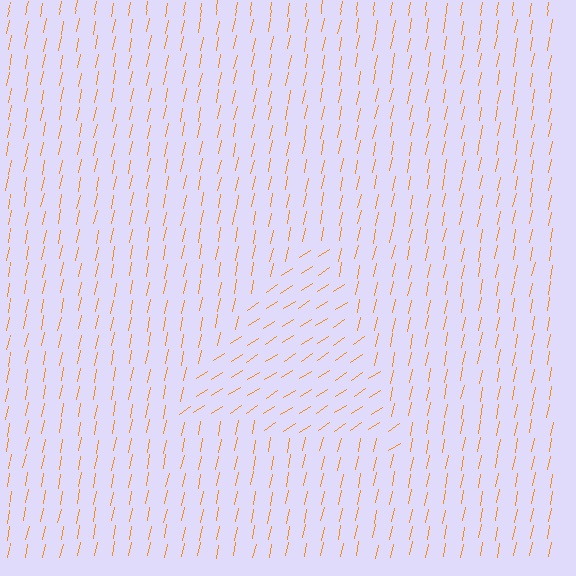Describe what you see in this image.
The image is filled with small orange line segments. A triangle region in the image has lines oriented differently from the surrounding lines, creating a visible texture boundary.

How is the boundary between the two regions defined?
The boundary is defined purely by a change in line orientation (approximately 45 degrees difference). All lines are the same color and thickness.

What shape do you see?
I see a triangle.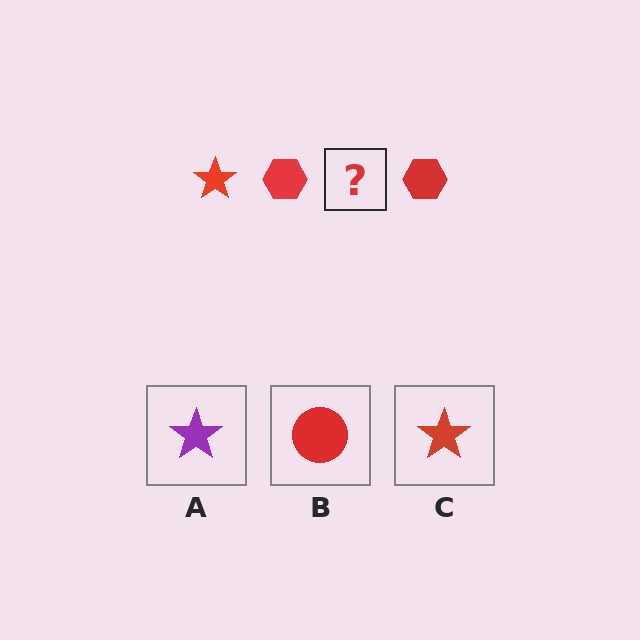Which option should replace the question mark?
Option C.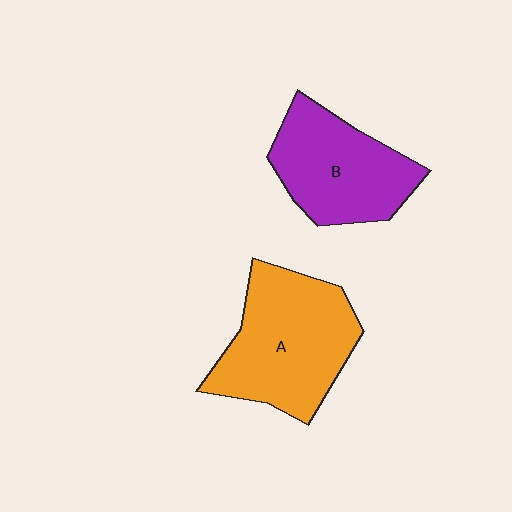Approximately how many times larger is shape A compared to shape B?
Approximately 1.2 times.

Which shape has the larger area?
Shape A (orange).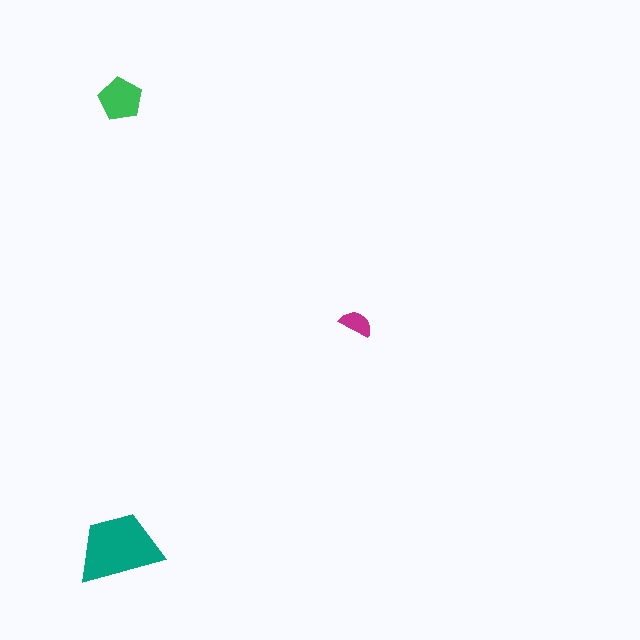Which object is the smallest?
The magenta semicircle.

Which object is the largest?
The teal trapezoid.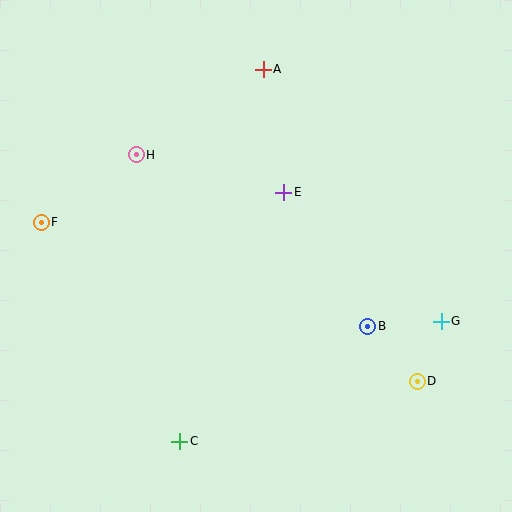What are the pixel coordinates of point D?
Point D is at (417, 381).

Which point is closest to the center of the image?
Point E at (284, 192) is closest to the center.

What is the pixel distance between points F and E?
The distance between F and E is 244 pixels.